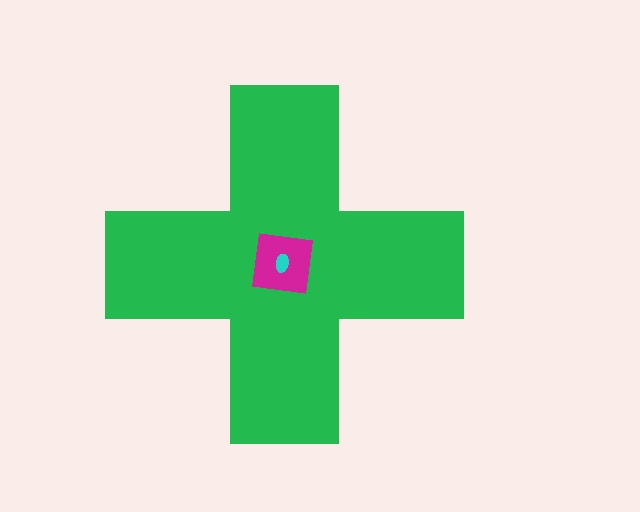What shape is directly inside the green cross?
The magenta square.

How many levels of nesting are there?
3.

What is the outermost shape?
The green cross.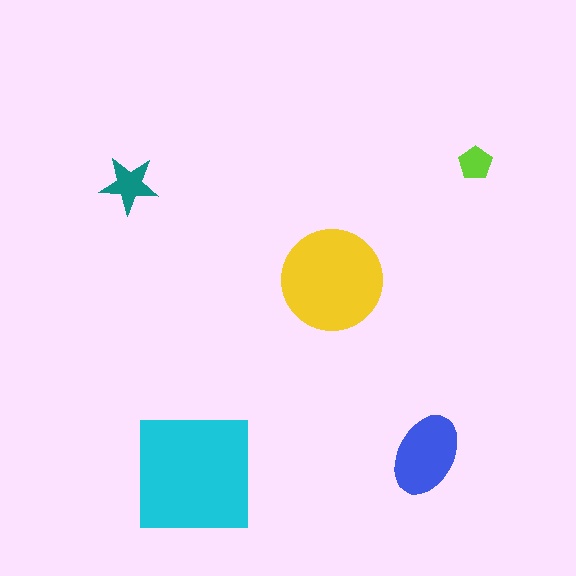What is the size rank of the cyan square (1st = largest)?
1st.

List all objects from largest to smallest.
The cyan square, the yellow circle, the blue ellipse, the teal star, the lime pentagon.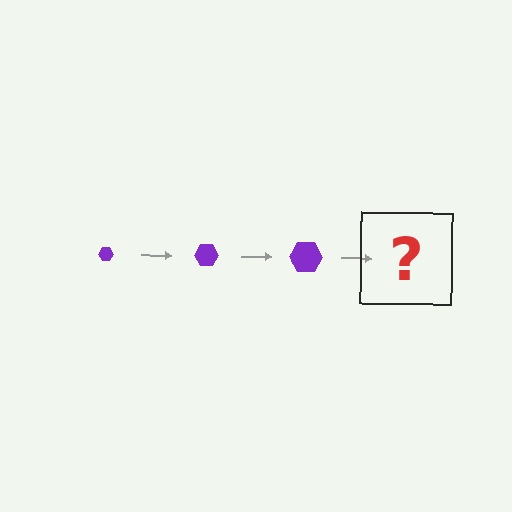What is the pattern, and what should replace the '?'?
The pattern is that the hexagon gets progressively larger each step. The '?' should be a purple hexagon, larger than the previous one.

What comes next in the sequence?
The next element should be a purple hexagon, larger than the previous one.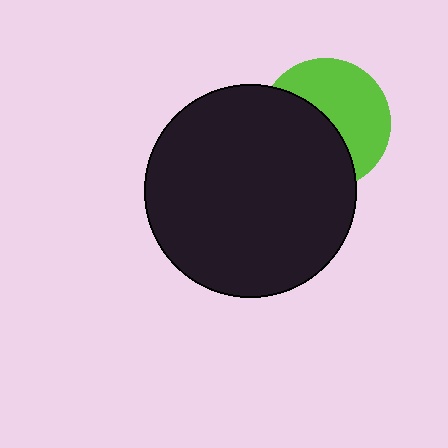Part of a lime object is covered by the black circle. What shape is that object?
It is a circle.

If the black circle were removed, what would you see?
You would see the complete lime circle.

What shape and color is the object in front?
The object in front is a black circle.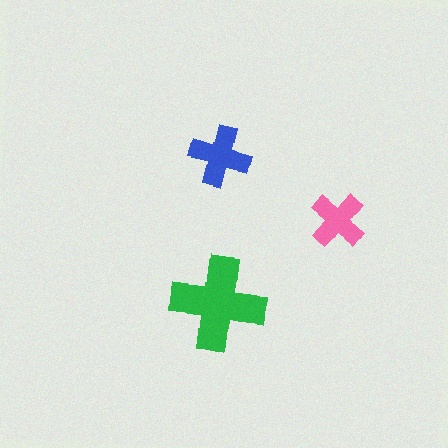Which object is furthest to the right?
The pink cross is rightmost.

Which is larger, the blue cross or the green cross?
The green one.